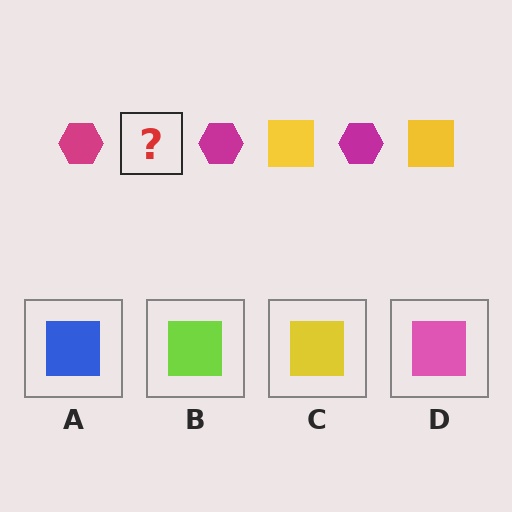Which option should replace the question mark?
Option C.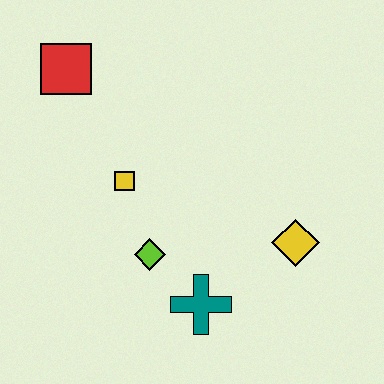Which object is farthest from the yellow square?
The yellow diamond is farthest from the yellow square.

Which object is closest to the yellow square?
The lime diamond is closest to the yellow square.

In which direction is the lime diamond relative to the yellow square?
The lime diamond is below the yellow square.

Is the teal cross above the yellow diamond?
No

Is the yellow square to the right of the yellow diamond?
No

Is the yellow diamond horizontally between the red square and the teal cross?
No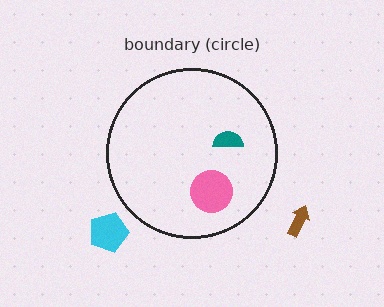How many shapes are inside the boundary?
2 inside, 2 outside.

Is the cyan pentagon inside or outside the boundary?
Outside.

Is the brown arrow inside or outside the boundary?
Outside.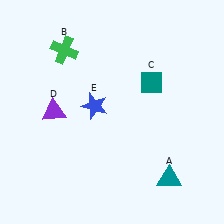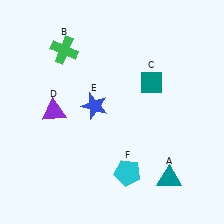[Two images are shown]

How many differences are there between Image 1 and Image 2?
There is 1 difference between the two images.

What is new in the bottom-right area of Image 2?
A cyan pentagon (F) was added in the bottom-right area of Image 2.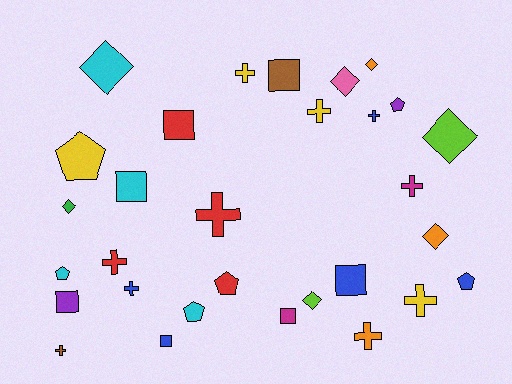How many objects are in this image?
There are 30 objects.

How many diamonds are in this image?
There are 7 diamonds.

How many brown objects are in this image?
There are 2 brown objects.